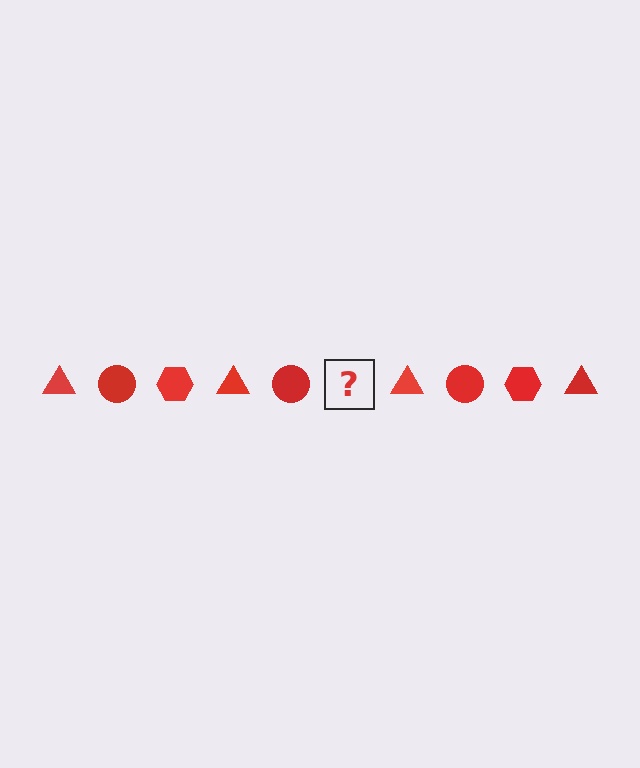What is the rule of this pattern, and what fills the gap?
The rule is that the pattern cycles through triangle, circle, hexagon shapes in red. The gap should be filled with a red hexagon.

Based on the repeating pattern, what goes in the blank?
The blank should be a red hexagon.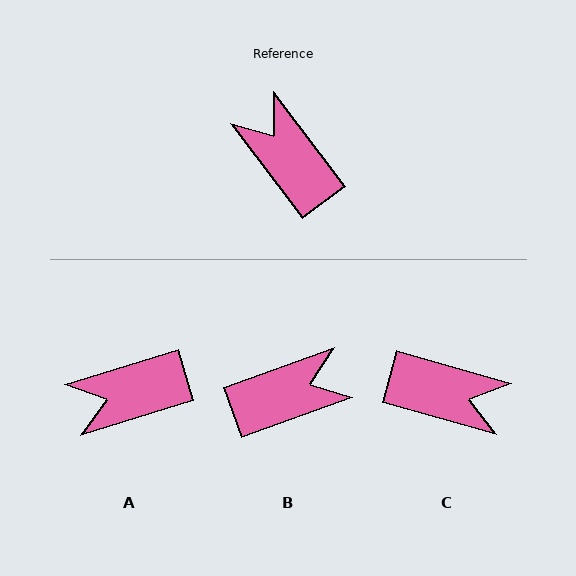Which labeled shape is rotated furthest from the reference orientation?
C, about 143 degrees away.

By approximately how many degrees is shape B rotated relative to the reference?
Approximately 107 degrees clockwise.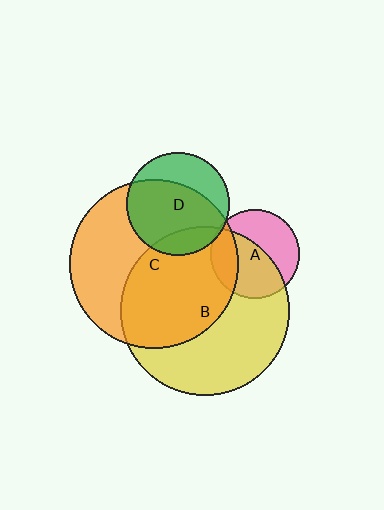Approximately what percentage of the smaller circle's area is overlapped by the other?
Approximately 20%.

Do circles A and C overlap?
Yes.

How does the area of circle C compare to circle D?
Approximately 2.7 times.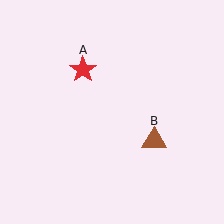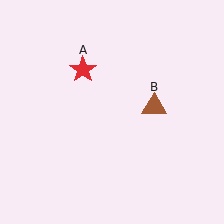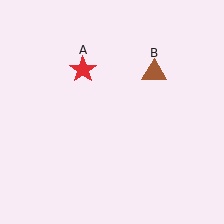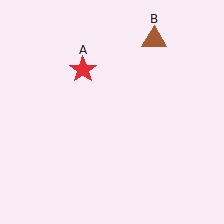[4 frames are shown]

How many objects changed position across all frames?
1 object changed position: brown triangle (object B).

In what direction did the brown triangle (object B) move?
The brown triangle (object B) moved up.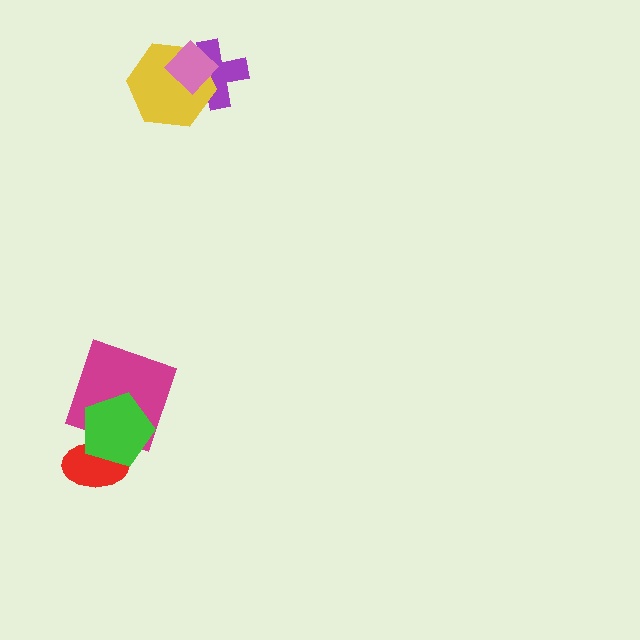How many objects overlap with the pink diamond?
2 objects overlap with the pink diamond.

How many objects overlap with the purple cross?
2 objects overlap with the purple cross.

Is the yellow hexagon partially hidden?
Yes, it is partially covered by another shape.